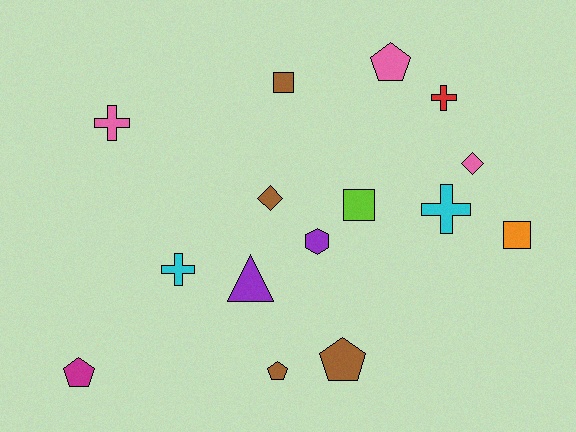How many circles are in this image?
There are no circles.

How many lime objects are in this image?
There is 1 lime object.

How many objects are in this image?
There are 15 objects.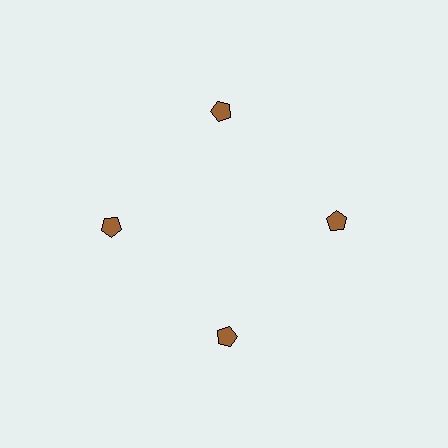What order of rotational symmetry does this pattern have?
This pattern has 4-fold rotational symmetry.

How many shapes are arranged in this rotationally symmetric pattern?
There are 4 shapes, arranged in 4 groups of 1.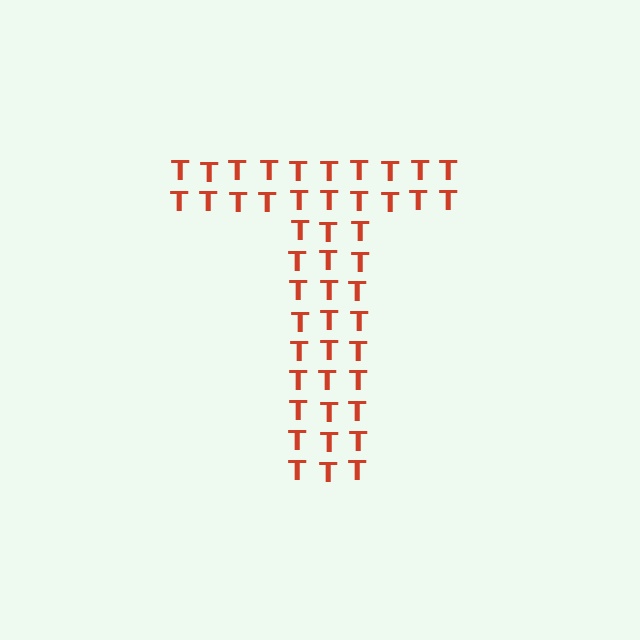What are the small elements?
The small elements are letter T's.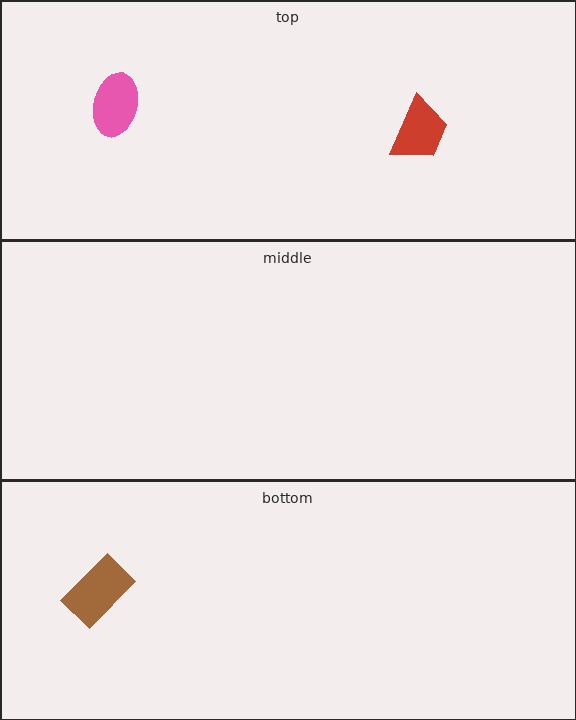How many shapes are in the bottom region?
1.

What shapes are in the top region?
The red trapezoid, the pink ellipse.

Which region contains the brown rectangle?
The bottom region.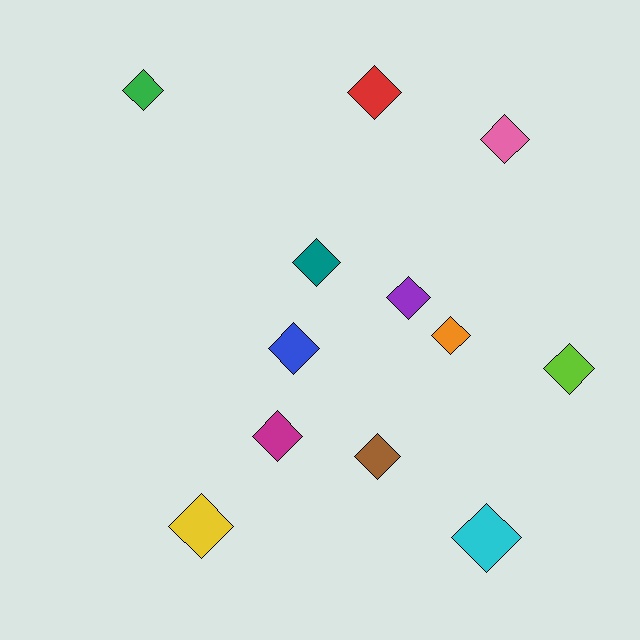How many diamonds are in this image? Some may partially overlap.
There are 12 diamonds.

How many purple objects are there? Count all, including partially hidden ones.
There is 1 purple object.